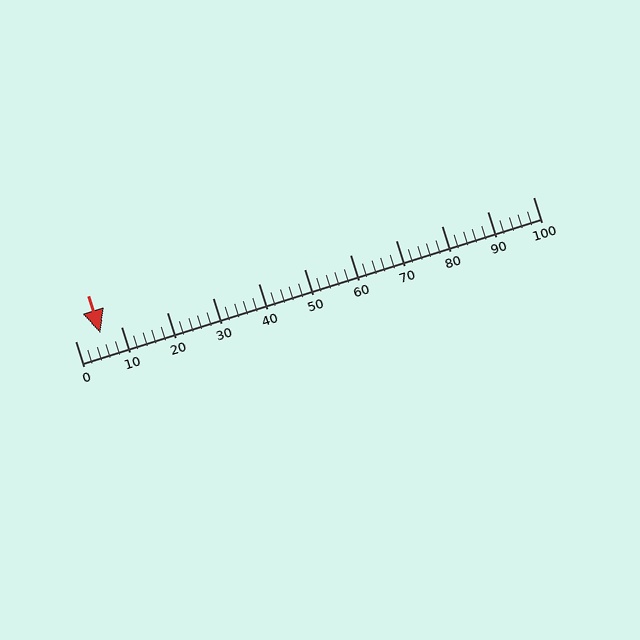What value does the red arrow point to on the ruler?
The red arrow points to approximately 6.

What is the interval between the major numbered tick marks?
The major tick marks are spaced 10 units apart.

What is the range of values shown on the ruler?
The ruler shows values from 0 to 100.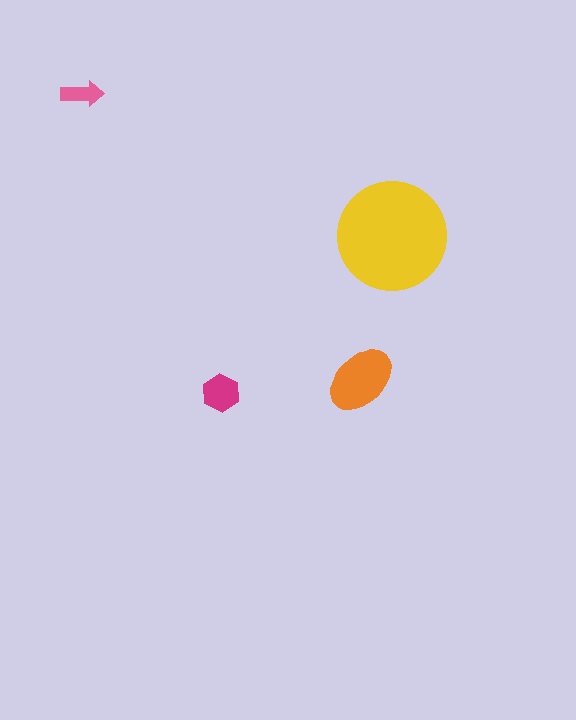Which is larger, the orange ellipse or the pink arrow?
The orange ellipse.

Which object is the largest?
The yellow circle.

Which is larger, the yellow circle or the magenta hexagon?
The yellow circle.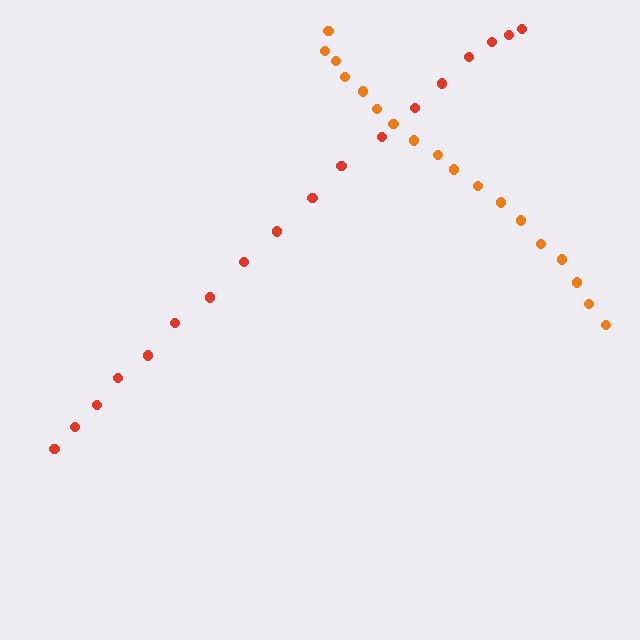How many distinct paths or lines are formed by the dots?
There are 2 distinct paths.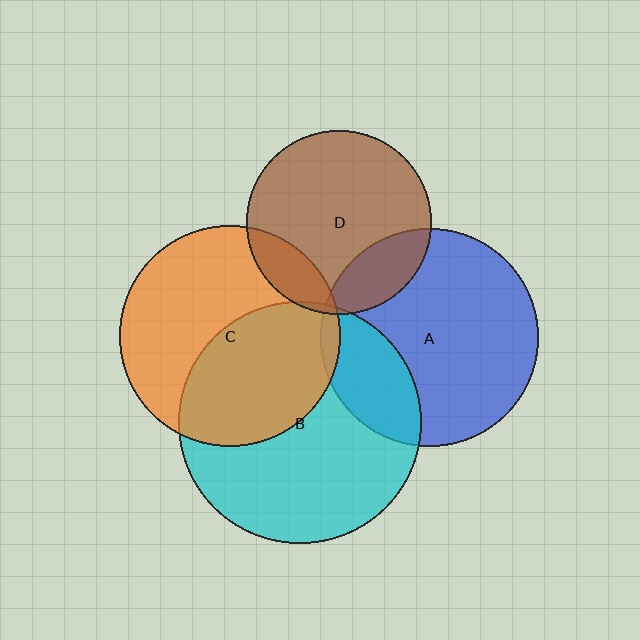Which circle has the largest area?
Circle B (cyan).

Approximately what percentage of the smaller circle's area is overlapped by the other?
Approximately 5%.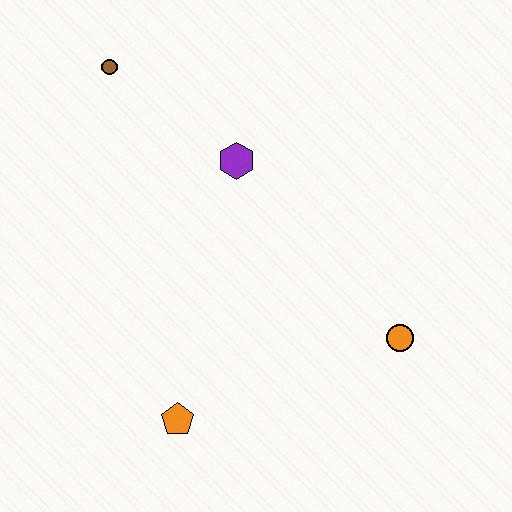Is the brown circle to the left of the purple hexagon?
Yes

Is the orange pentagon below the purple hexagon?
Yes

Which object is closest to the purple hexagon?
The brown circle is closest to the purple hexagon.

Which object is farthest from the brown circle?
The orange circle is farthest from the brown circle.